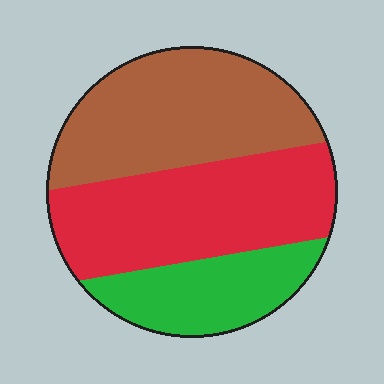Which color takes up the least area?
Green, at roughly 20%.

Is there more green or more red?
Red.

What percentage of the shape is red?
Red takes up about two fifths (2/5) of the shape.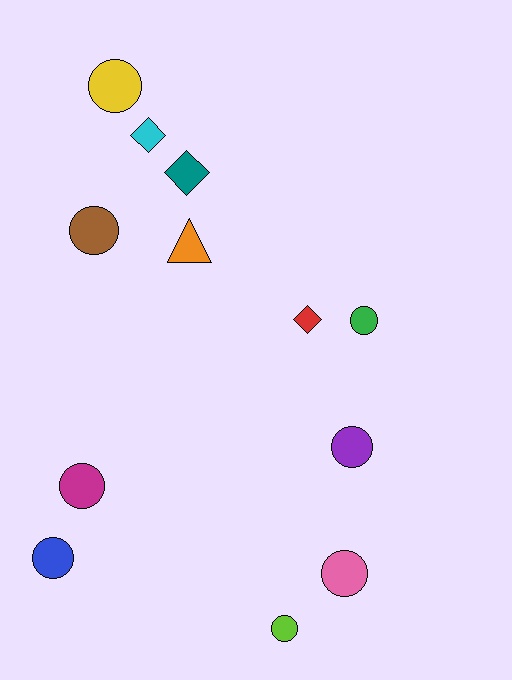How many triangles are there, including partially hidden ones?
There is 1 triangle.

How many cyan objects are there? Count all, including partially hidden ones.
There is 1 cyan object.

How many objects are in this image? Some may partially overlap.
There are 12 objects.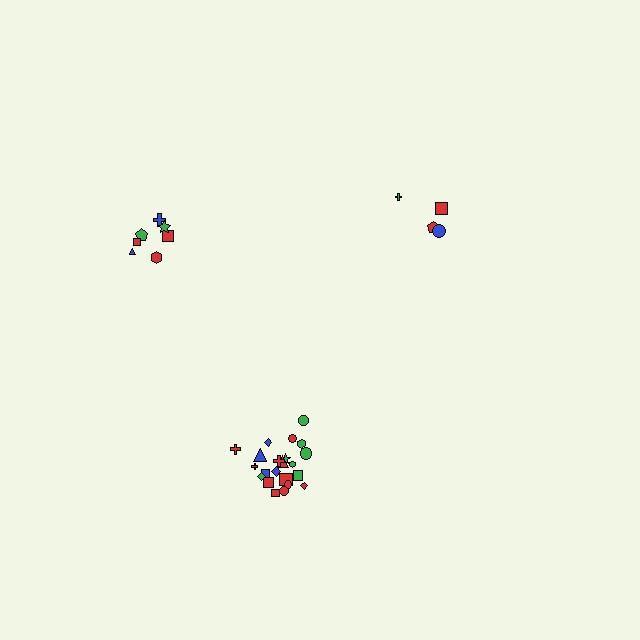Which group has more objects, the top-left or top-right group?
The top-left group.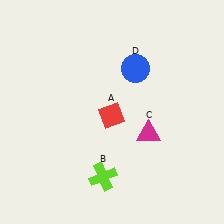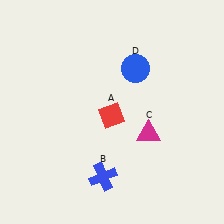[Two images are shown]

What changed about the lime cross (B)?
In Image 1, B is lime. In Image 2, it changed to blue.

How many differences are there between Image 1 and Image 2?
There is 1 difference between the two images.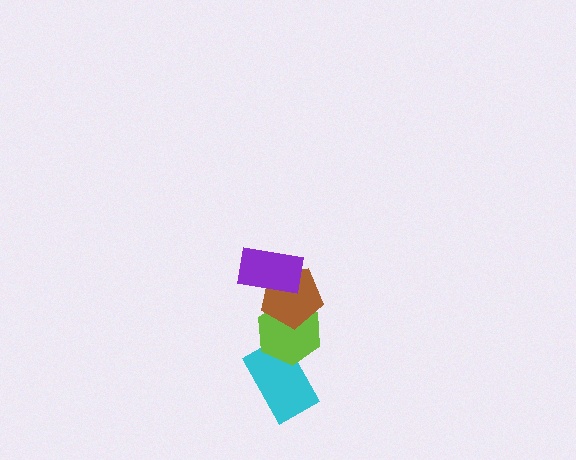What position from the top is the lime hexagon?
The lime hexagon is 3rd from the top.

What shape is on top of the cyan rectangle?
The lime hexagon is on top of the cyan rectangle.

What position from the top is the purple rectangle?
The purple rectangle is 1st from the top.